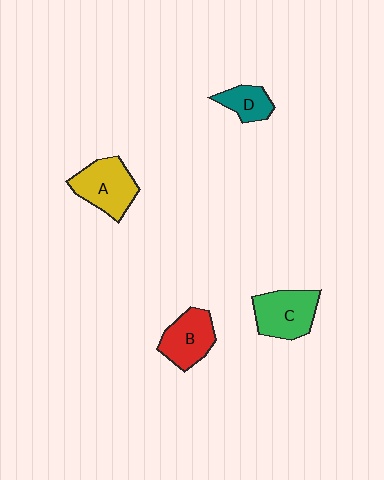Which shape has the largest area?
Shape A (yellow).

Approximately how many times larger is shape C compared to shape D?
Approximately 1.8 times.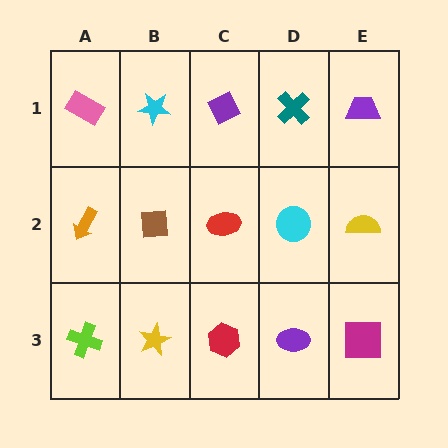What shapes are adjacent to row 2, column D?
A teal cross (row 1, column D), a purple ellipse (row 3, column D), a red ellipse (row 2, column C), a yellow semicircle (row 2, column E).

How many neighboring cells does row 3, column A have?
2.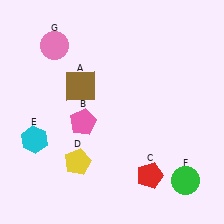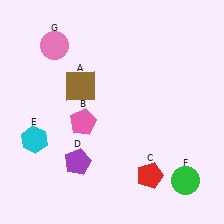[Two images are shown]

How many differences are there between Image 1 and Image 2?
There is 1 difference between the two images.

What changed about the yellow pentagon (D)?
In Image 1, D is yellow. In Image 2, it changed to purple.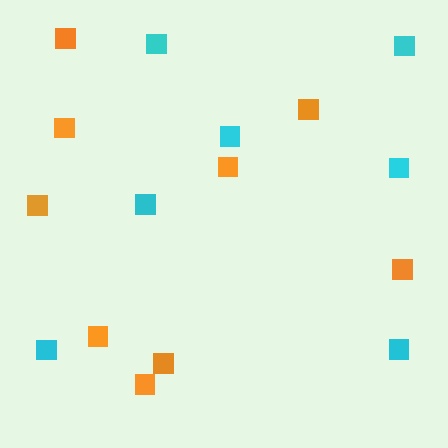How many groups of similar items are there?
There are 2 groups: one group of orange squares (9) and one group of cyan squares (7).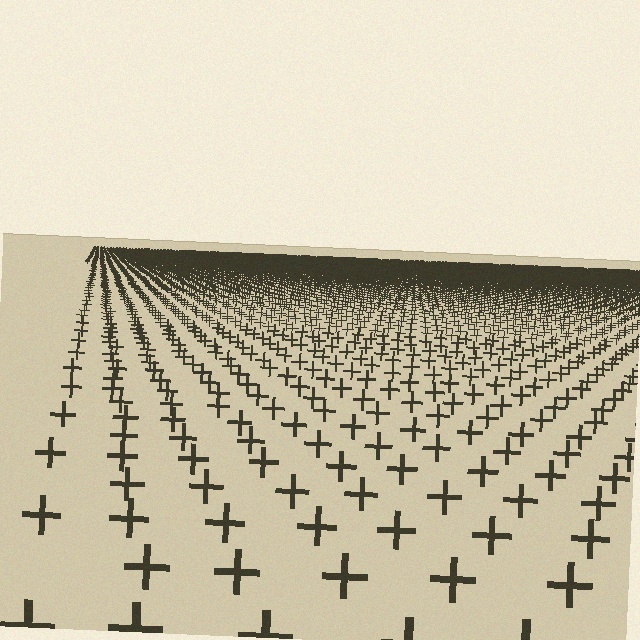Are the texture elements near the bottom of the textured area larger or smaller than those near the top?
Larger. Near the bottom, elements are closer to the viewer and appear at a bigger on-screen size.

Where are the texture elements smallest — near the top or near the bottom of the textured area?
Near the top.